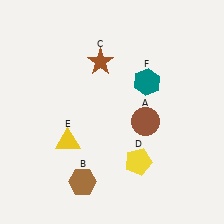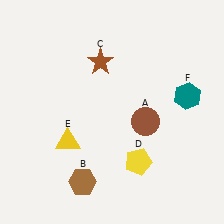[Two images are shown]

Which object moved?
The teal hexagon (F) moved right.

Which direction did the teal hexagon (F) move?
The teal hexagon (F) moved right.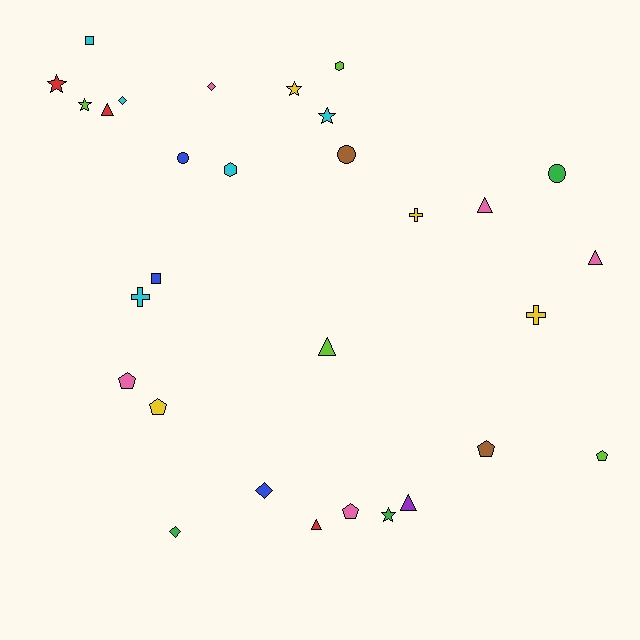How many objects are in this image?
There are 30 objects.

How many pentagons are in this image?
There are 5 pentagons.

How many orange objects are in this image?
There are no orange objects.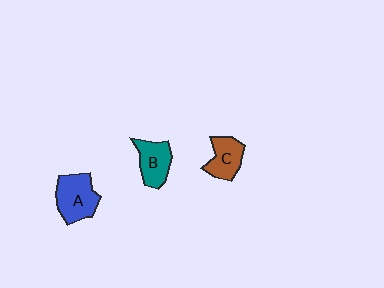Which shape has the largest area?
Shape A (blue).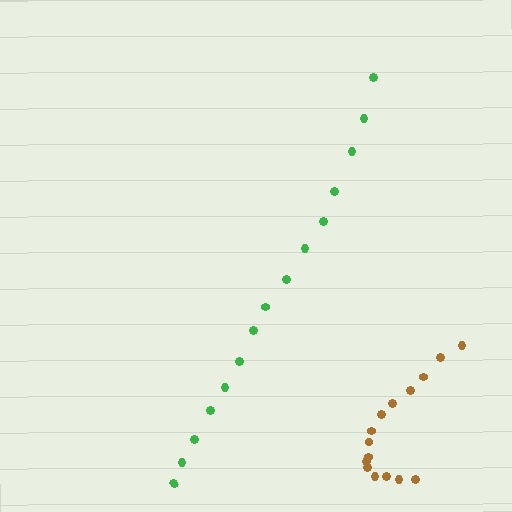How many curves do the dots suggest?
There are 2 distinct paths.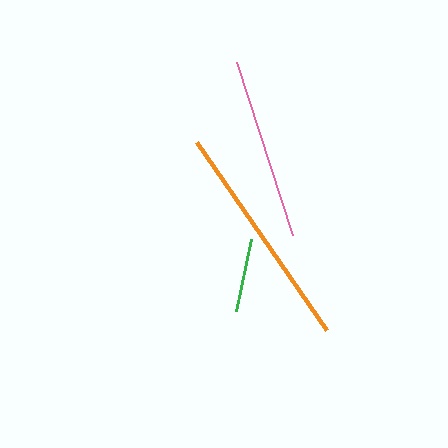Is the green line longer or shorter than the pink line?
The pink line is longer than the green line.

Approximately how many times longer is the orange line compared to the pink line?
The orange line is approximately 1.3 times the length of the pink line.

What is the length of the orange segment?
The orange segment is approximately 229 pixels long.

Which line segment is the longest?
The orange line is the longest at approximately 229 pixels.